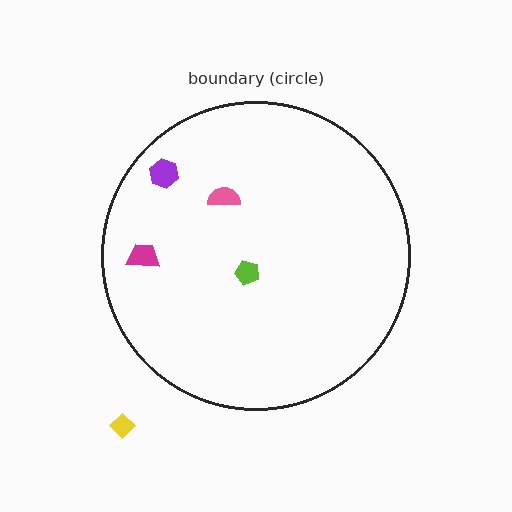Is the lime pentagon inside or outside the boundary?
Inside.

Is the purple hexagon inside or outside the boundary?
Inside.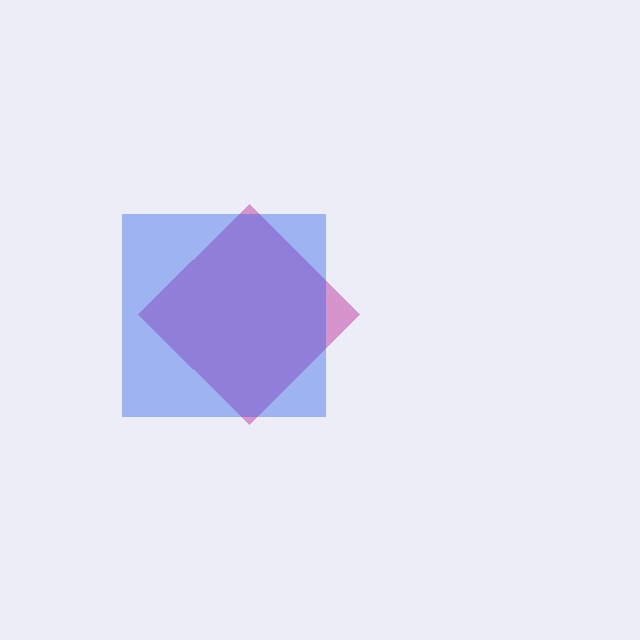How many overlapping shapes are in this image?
There are 2 overlapping shapes in the image.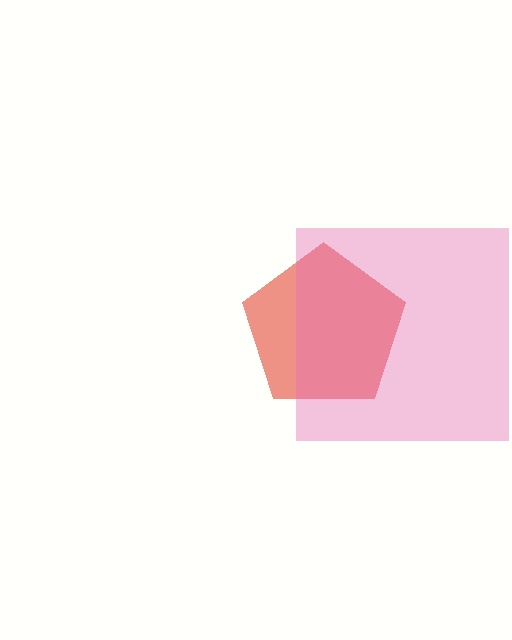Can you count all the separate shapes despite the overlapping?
Yes, there are 2 separate shapes.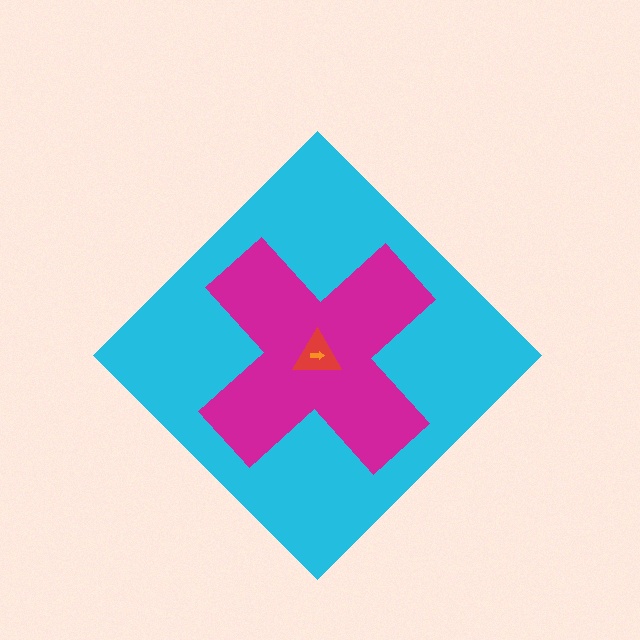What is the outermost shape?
The cyan diamond.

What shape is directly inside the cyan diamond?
The magenta cross.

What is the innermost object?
The orange arrow.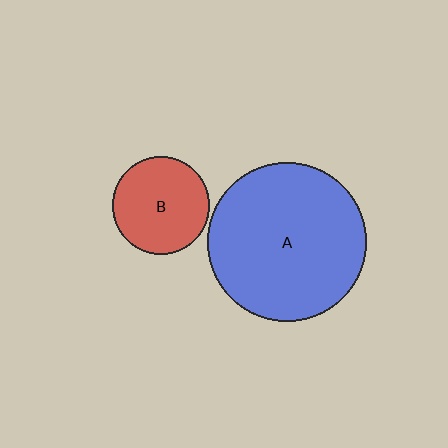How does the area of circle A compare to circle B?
Approximately 2.7 times.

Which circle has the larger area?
Circle A (blue).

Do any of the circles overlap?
No, none of the circles overlap.